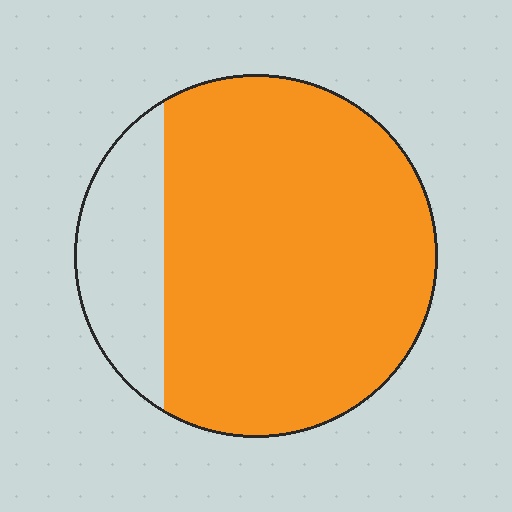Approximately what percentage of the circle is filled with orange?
Approximately 80%.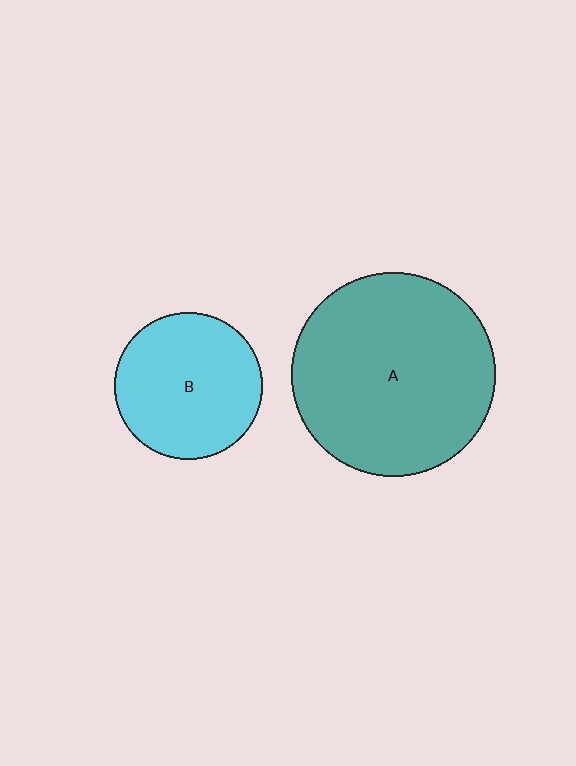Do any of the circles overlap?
No, none of the circles overlap.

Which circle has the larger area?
Circle A (teal).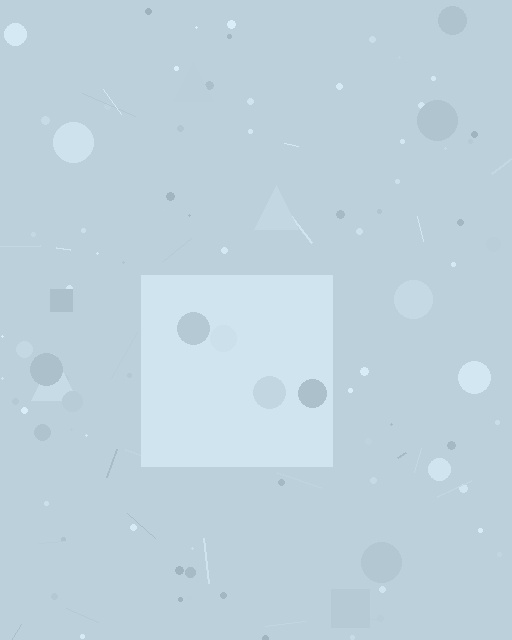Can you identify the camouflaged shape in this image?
The camouflaged shape is a square.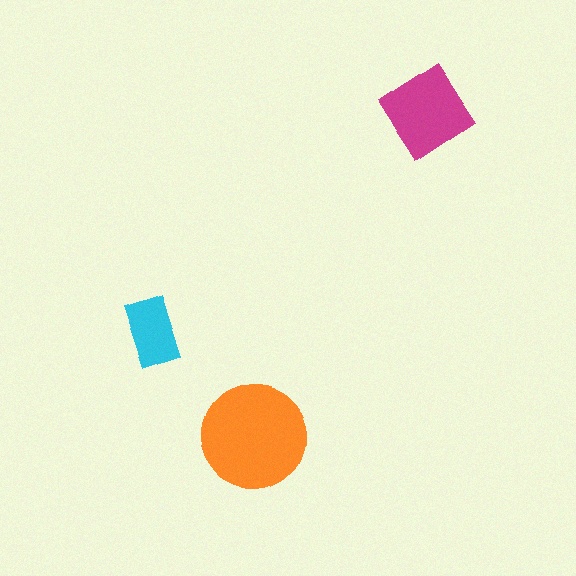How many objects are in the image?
There are 3 objects in the image.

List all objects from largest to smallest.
The orange circle, the magenta diamond, the cyan rectangle.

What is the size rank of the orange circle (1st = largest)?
1st.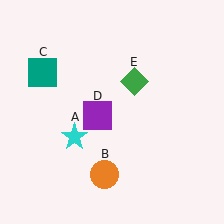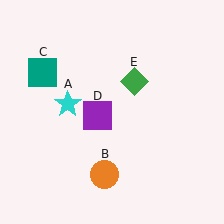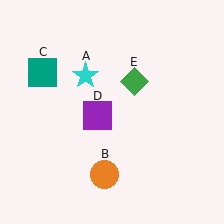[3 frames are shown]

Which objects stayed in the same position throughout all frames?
Orange circle (object B) and teal square (object C) and purple square (object D) and green diamond (object E) remained stationary.